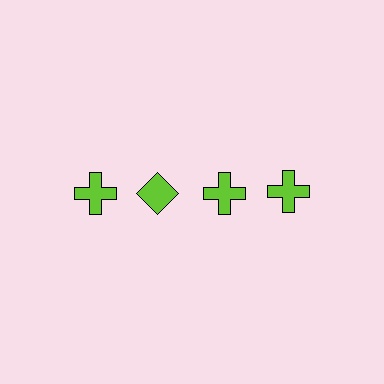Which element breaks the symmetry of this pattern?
The lime diamond in the top row, second from left column breaks the symmetry. All other shapes are lime crosses.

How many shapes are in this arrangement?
There are 4 shapes arranged in a grid pattern.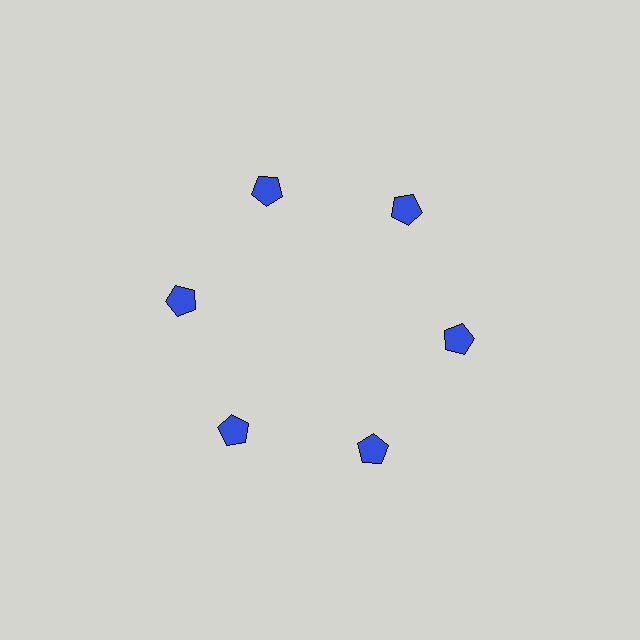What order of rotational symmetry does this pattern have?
This pattern has 6-fold rotational symmetry.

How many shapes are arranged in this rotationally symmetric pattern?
There are 6 shapes, arranged in 6 groups of 1.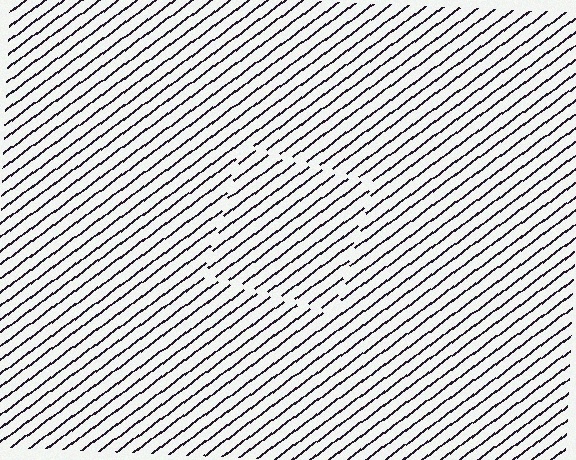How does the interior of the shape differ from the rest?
The interior of the shape contains the same grating, shifted by half a period — the contour is defined by the phase discontinuity where line-ends from the inner and outer gratings abut.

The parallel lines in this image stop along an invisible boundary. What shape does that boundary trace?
An illusory square. The interior of the shape contains the same grating, shifted by half a period — the contour is defined by the phase discontinuity where line-ends from the inner and outer gratings abut.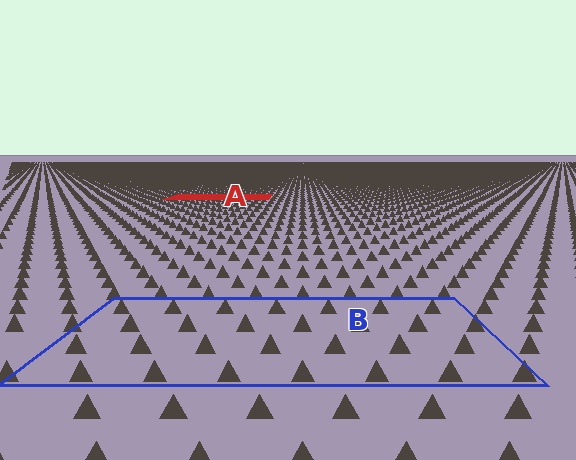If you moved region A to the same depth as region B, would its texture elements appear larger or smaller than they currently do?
They would appear larger. At a closer depth, the same texture elements are projected at a bigger on-screen size.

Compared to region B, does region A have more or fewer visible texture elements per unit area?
Region A has more texture elements per unit area — they are packed more densely because it is farther away.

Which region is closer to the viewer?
Region B is closer. The texture elements there are larger and more spread out.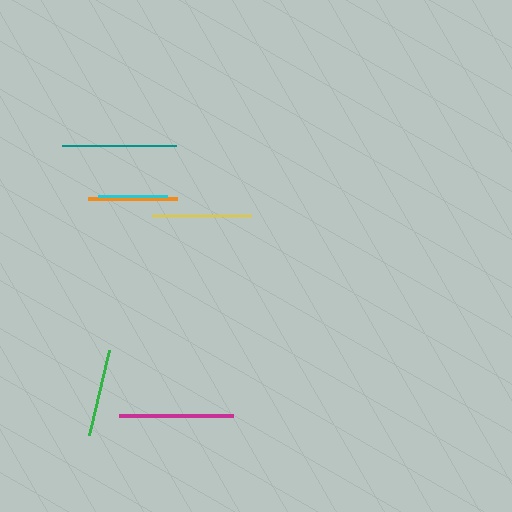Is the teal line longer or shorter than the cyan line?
The teal line is longer than the cyan line.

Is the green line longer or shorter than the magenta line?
The magenta line is longer than the green line.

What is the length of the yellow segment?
The yellow segment is approximately 99 pixels long.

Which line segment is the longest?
The magenta line is the longest at approximately 115 pixels.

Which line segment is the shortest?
The cyan line is the shortest at approximately 69 pixels.